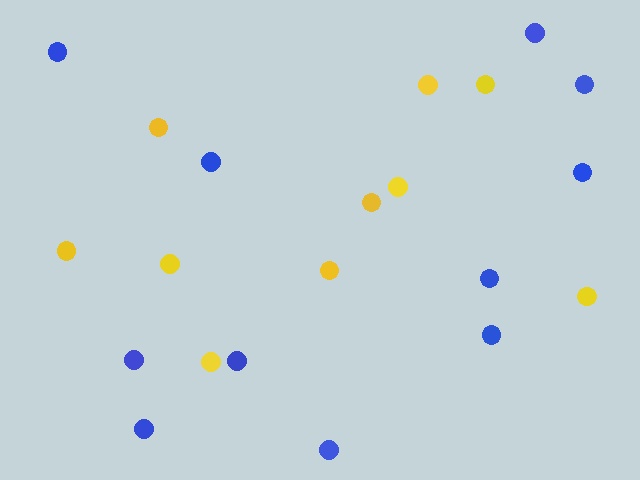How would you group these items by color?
There are 2 groups: one group of yellow circles (10) and one group of blue circles (11).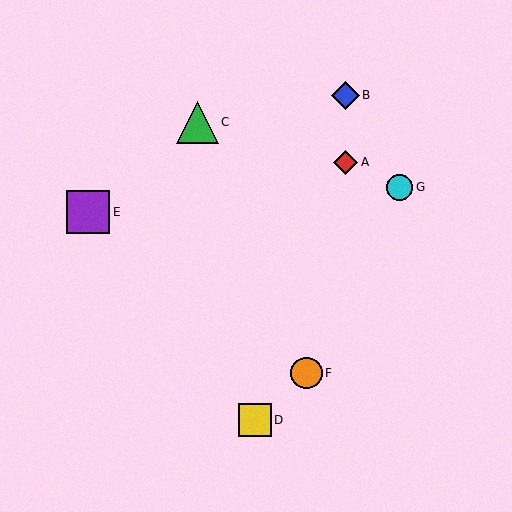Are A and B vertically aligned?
Yes, both are at x≈346.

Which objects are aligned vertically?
Objects A, B are aligned vertically.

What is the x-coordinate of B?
Object B is at x≈346.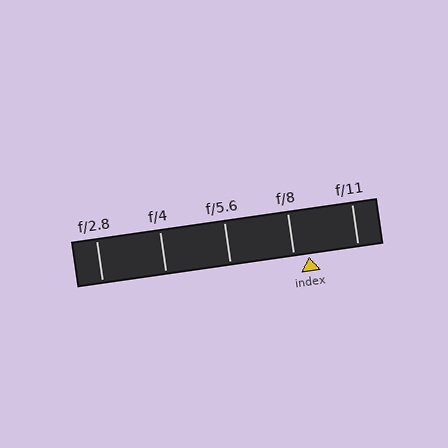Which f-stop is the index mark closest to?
The index mark is closest to f/8.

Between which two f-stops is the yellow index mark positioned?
The index mark is between f/8 and f/11.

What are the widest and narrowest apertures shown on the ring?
The widest aperture shown is f/2.8 and the narrowest is f/11.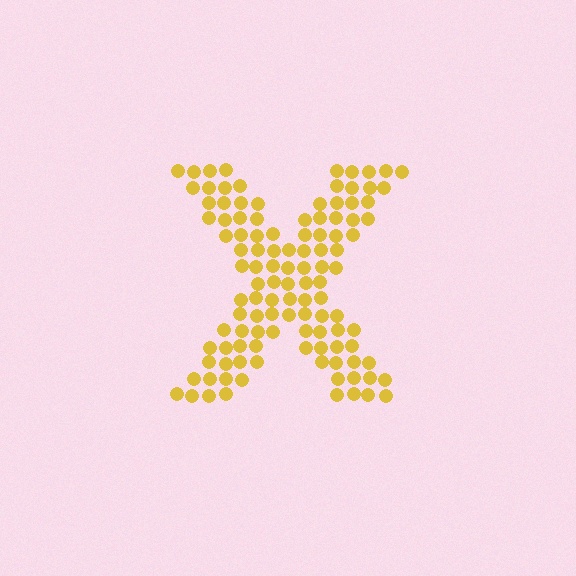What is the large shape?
The large shape is the letter X.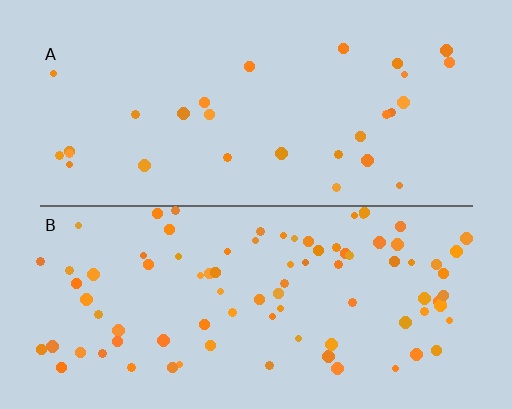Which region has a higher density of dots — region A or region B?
B (the bottom).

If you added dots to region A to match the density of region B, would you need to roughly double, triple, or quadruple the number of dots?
Approximately triple.